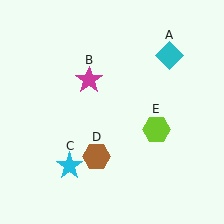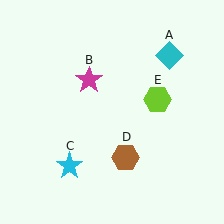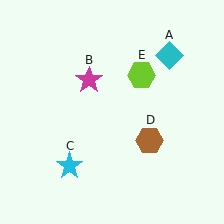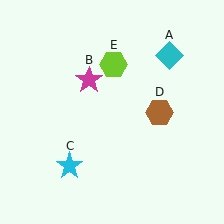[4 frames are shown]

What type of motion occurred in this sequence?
The brown hexagon (object D), lime hexagon (object E) rotated counterclockwise around the center of the scene.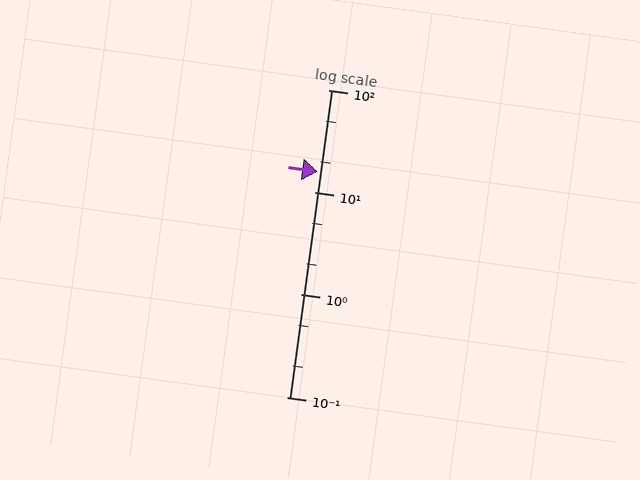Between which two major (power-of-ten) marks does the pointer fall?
The pointer is between 10 and 100.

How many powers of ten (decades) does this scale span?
The scale spans 3 decades, from 0.1 to 100.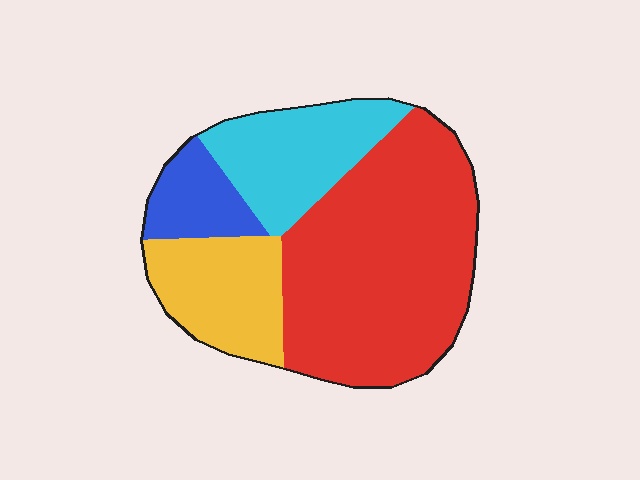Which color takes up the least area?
Blue, at roughly 10%.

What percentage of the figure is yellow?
Yellow takes up about one sixth (1/6) of the figure.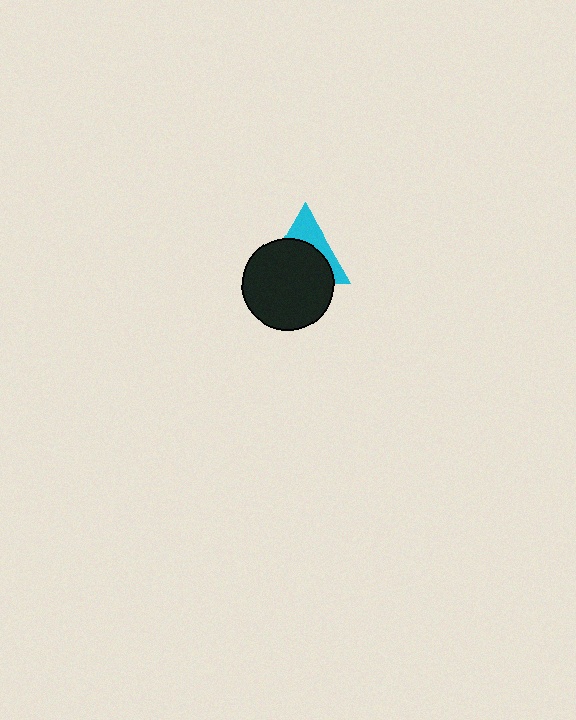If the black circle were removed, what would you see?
You would see the complete cyan triangle.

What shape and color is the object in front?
The object in front is a black circle.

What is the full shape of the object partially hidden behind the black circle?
The partially hidden object is a cyan triangle.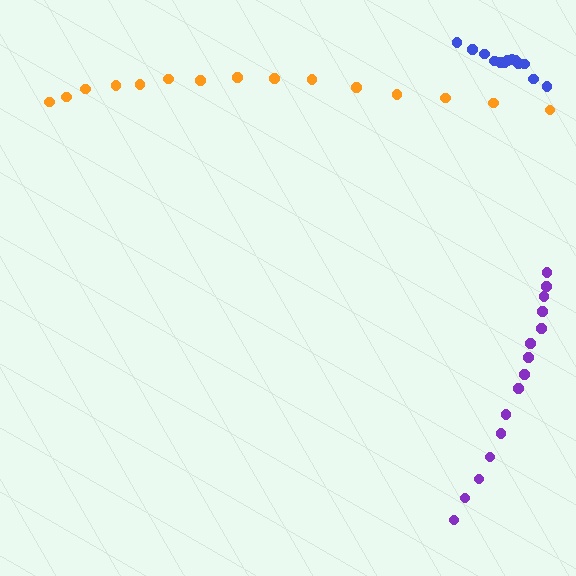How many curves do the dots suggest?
There are 3 distinct paths.